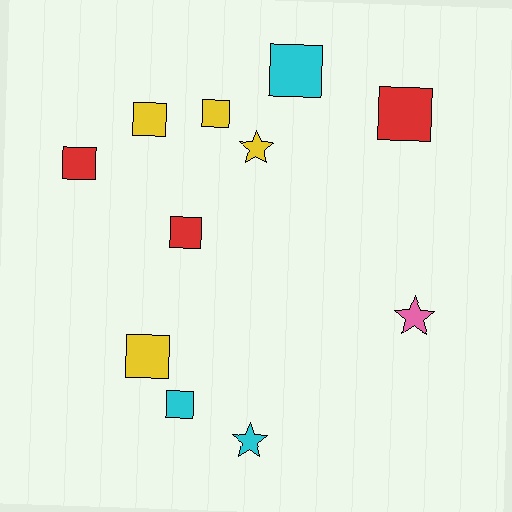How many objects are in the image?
There are 11 objects.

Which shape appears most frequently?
Square, with 8 objects.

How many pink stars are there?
There is 1 pink star.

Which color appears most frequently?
Yellow, with 4 objects.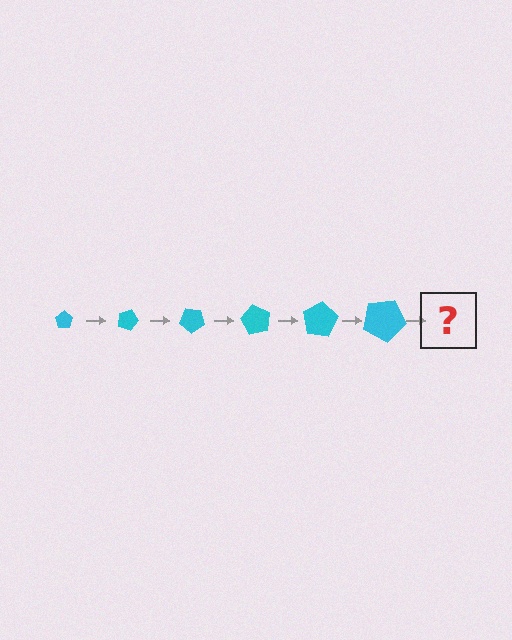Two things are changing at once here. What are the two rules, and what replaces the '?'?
The two rules are that the pentagon grows larger each step and it rotates 20 degrees each step. The '?' should be a pentagon, larger than the previous one and rotated 120 degrees from the start.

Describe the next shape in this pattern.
It should be a pentagon, larger than the previous one and rotated 120 degrees from the start.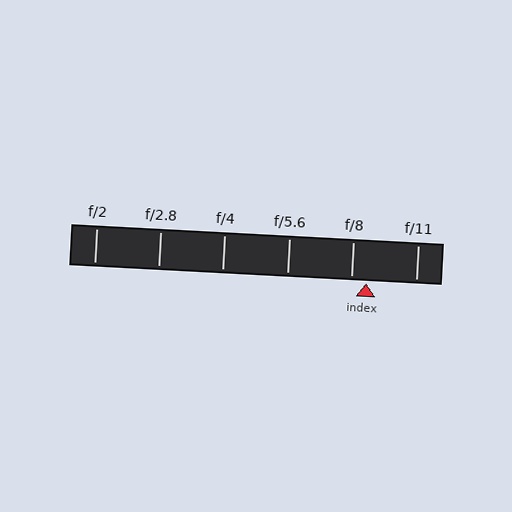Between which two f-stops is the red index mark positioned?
The index mark is between f/8 and f/11.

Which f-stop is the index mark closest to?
The index mark is closest to f/8.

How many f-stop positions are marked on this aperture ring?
There are 6 f-stop positions marked.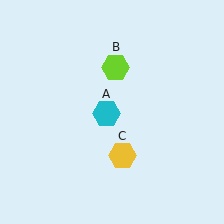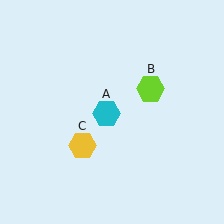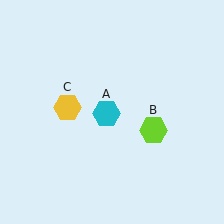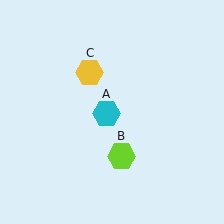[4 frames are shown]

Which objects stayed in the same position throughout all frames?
Cyan hexagon (object A) remained stationary.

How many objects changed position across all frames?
2 objects changed position: lime hexagon (object B), yellow hexagon (object C).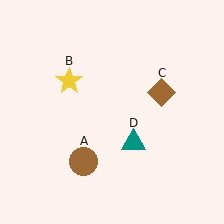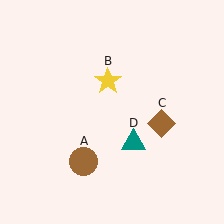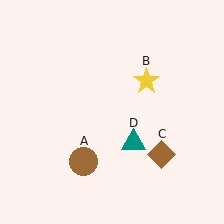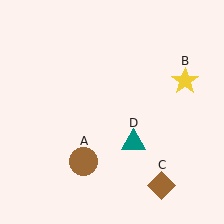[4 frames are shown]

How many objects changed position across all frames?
2 objects changed position: yellow star (object B), brown diamond (object C).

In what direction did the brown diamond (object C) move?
The brown diamond (object C) moved down.